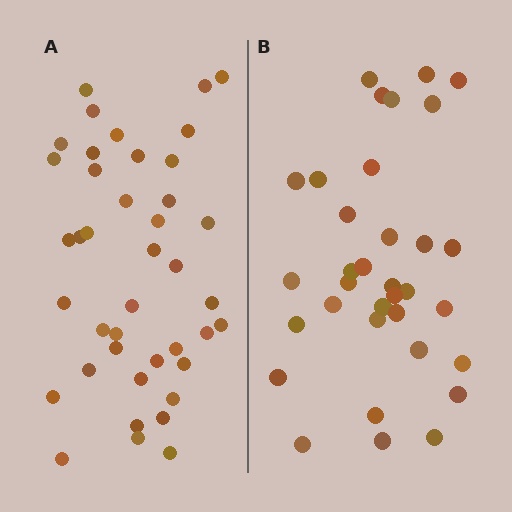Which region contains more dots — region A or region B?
Region A (the left region) has more dots.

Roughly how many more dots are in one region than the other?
Region A has roughly 8 or so more dots than region B.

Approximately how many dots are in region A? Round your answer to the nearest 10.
About 40 dots. (The exact count is 41, which rounds to 40.)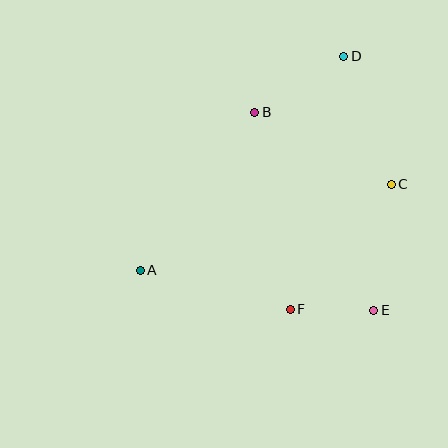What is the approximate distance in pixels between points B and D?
The distance between B and D is approximately 105 pixels.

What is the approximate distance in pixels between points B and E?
The distance between B and E is approximately 231 pixels.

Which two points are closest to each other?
Points E and F are closest to each other.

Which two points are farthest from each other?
Points A and D are farthest from each other.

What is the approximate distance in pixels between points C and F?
The distance between C and F is approximately 161 pixels.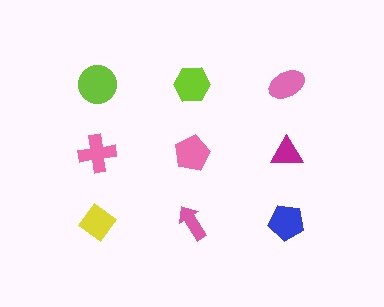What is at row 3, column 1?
A yellow diamond.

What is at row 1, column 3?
A pink ellipse.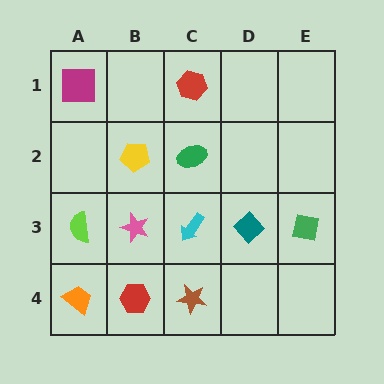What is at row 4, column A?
An orange trapezoid.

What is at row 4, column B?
A red hexagon.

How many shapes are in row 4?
3 shapes.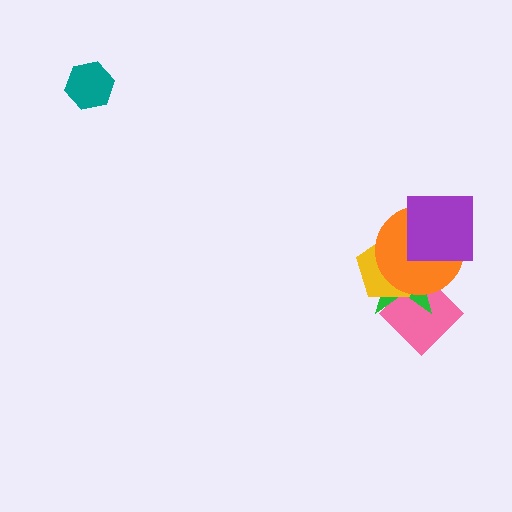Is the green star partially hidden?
Yes, it is partially covered by another shape.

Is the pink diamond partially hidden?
Yes, it is partially covered by another shape.